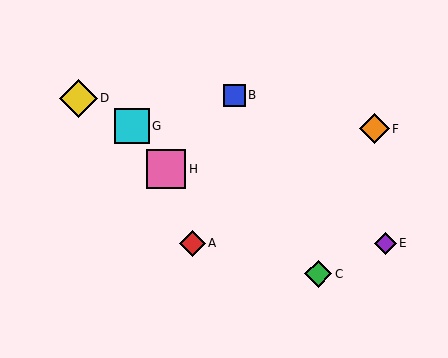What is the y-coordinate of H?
Object H is at y≈169.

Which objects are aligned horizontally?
Objects A, E are aligned horizontally.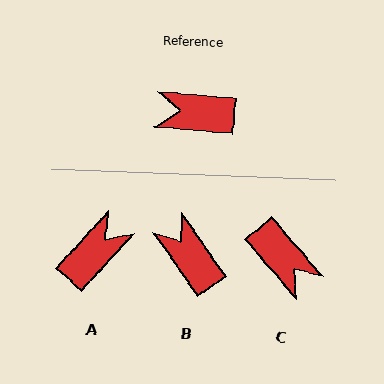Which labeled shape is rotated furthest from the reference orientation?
C, about 136 degrees away.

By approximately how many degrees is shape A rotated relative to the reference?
Approximately 127 degrees clockwise.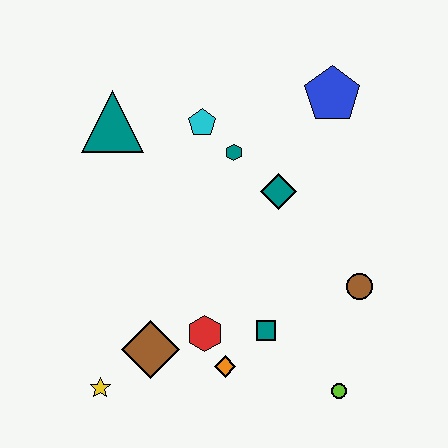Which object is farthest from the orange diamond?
The blue pentagon is farthest from the orange diamond.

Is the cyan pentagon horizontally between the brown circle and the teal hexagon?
No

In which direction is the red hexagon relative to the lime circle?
The red hexagon is to the left of the lime circle.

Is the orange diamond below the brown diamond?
Yes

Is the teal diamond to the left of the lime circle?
Yes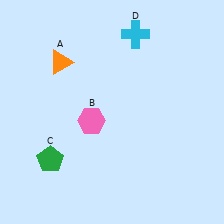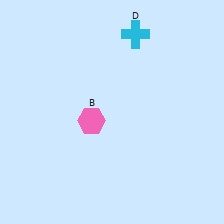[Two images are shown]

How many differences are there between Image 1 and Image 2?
There are 2 differences between the two images.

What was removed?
The orange triangle (A), the green pentagon (C) were removed in Image 2.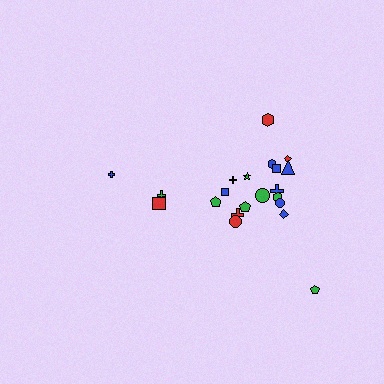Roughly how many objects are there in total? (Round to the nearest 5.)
Roughly 20 objects in total.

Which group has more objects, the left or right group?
The right group.